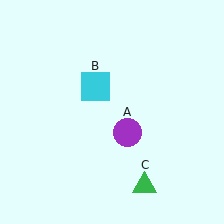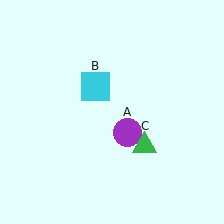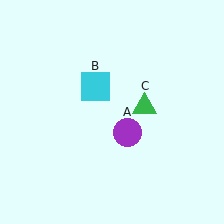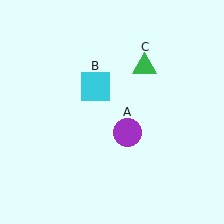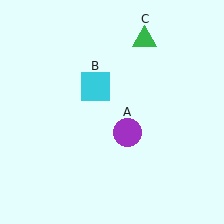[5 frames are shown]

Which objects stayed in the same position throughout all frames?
Purple circle (object A) and cyan square (object B) remained stationary.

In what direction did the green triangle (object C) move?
The green triangle (object C) moved up.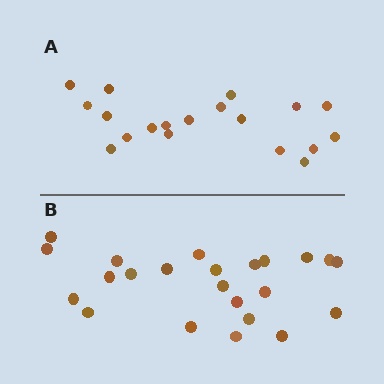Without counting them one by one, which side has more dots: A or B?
Region B (the bottom region) has more dots.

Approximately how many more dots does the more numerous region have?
Region B has about 4 more dots than region A.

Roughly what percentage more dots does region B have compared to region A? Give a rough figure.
About 20% more.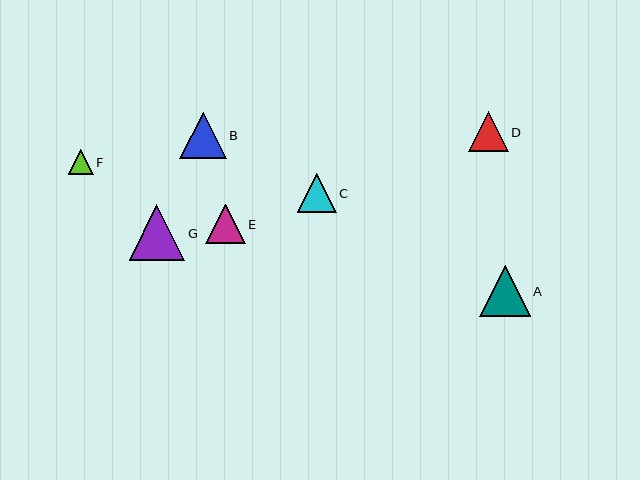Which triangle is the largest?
Triangle G is the largest with a size of approximately 56 pixels.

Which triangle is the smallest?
Triangle F is the smallest with a size of approximately 25 pixels.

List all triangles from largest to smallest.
From largest to smallest: G, A, B, D, E, C, F.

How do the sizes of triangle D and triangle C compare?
Triangle D and triangle C are approximately the same size.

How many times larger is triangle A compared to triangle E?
Triangle A is approximately 1.3 times the size of triangle E.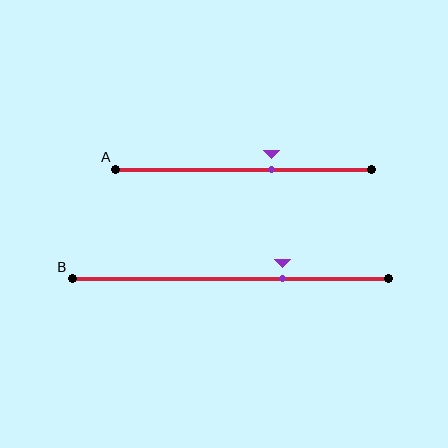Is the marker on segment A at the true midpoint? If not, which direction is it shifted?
No, the marker on segment A is shifted to the right by about 11% of the segment length.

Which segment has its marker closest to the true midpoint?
Segment A has its marker closest to the true midpoint.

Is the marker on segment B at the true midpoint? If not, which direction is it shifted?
No, the marker on segment B is shifted to the right by about 17% of the segment length.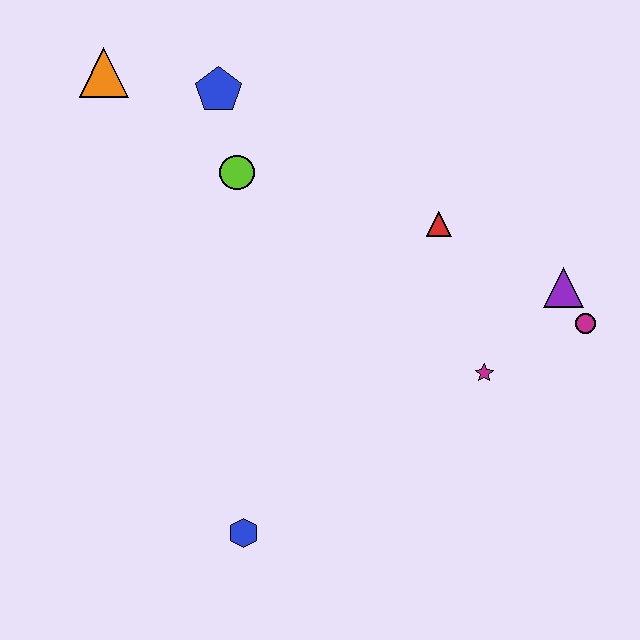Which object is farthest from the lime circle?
The magenta circle is farthest from the lime circle.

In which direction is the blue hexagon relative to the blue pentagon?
The blue hexagon is below the blue pentagon.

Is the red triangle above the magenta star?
Yes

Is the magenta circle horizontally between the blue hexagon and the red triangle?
No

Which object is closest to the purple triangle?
The magenta circle is closest to the purple triangle.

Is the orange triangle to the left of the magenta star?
Yes